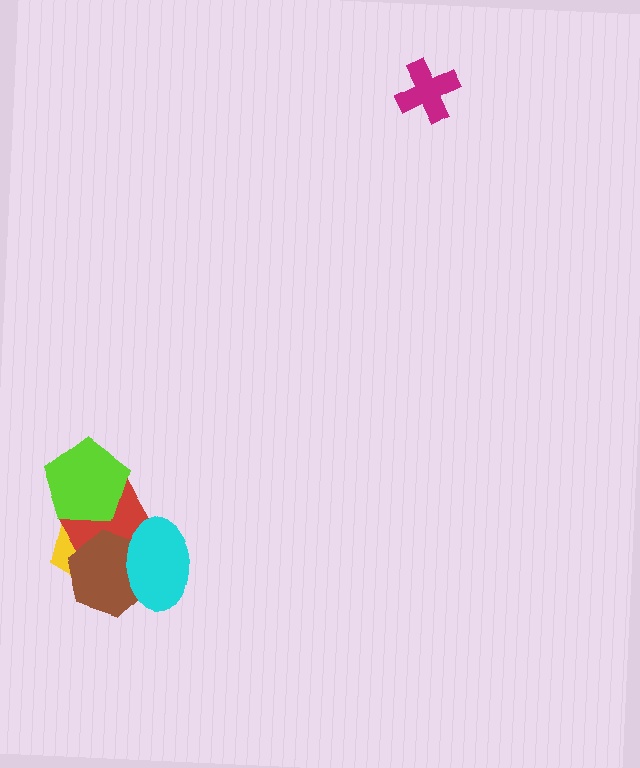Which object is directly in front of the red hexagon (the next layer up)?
The brown hexagon is directly in front of the red hexagon.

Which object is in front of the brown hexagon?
The cyan ellipse is in front of the brown hexagon.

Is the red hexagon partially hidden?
Yes, it is partially covered by another shape.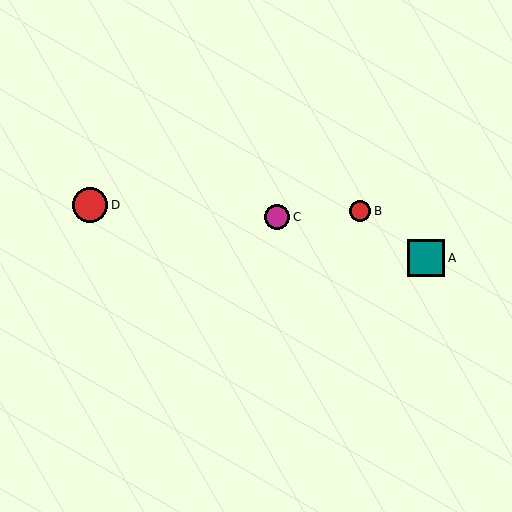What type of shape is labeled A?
Shape A is a teal square.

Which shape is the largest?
The teal square (labeled A) is the largest.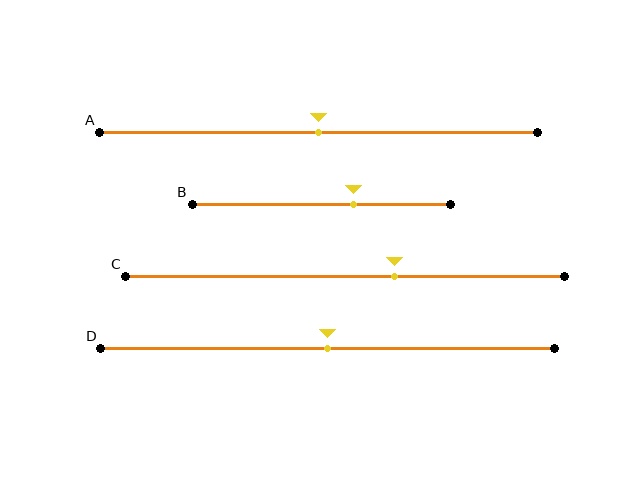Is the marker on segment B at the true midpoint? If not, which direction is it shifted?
No, the marker on segment B is shifted to the right by about 12% of the segment length.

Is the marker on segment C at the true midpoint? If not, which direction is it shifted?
No, the marker on segment C is shifted to the right by about 11% of the segment length.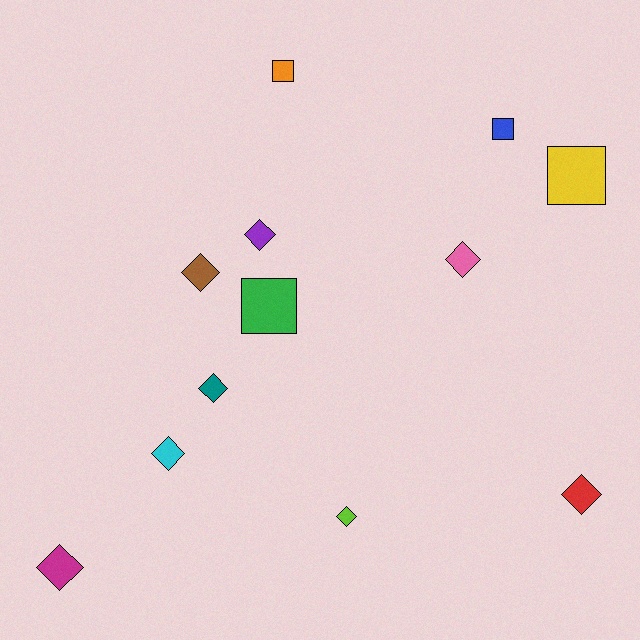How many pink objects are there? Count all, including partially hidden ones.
There is 1 pink object.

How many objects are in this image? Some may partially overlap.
There are 12 objects.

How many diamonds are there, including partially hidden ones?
There are 8 diamonds.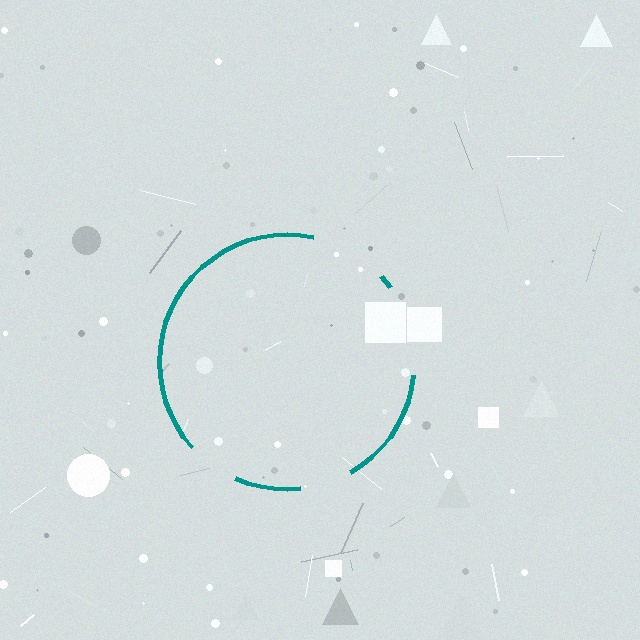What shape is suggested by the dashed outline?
The dashed outline suggests a circle.